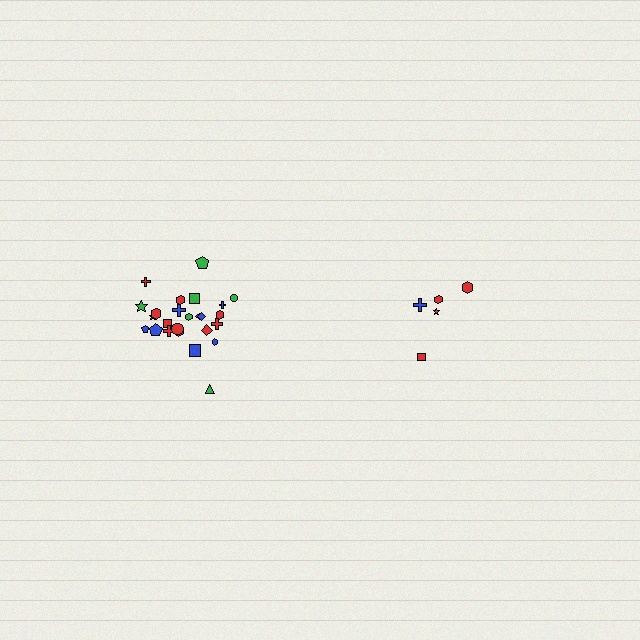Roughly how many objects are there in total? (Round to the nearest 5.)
Roughly 30 objects in total.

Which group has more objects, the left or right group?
The left group.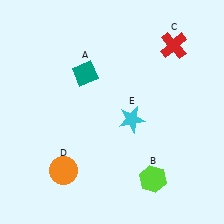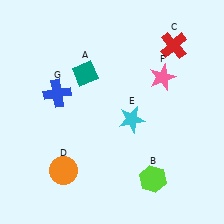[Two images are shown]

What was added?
A pink star (F), a blue cross (G) were added in Image 2.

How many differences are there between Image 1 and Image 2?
There are 2 differences between the two images.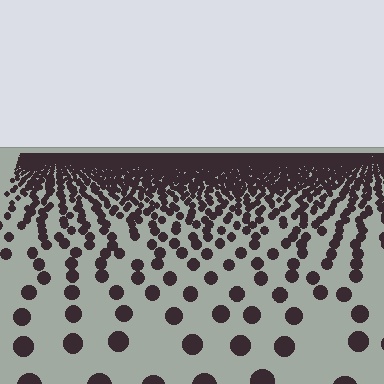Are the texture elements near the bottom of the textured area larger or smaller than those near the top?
Larger. Near the bottom, elements are closer to the viewer and appear at a bigger on-screen size.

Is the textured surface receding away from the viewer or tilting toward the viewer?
The surface is receding away from the viewer. Texture elements get smaller and denser toward the top.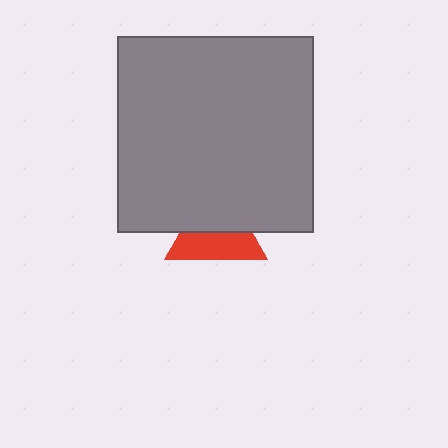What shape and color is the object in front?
The object in front is a gray square.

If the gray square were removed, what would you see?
You would see the complete red triangle.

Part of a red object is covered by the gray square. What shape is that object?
It is a triangle.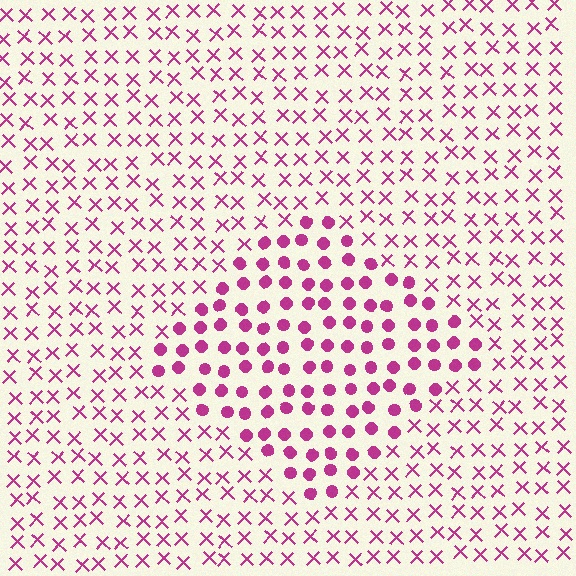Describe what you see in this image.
The image is filled with small magenta elements arranged in a uniform grid. A diamond-shaped region contains circles, while the surrounding area contains X marks. The boundary is defined purely by the change in element shape.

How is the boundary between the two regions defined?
The boundary is defined by a change in element shape: circles inside vs. X marks outside. All elements share the same color and spacing.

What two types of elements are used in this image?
The image uses circles inside the diamond region and X marks outside it.